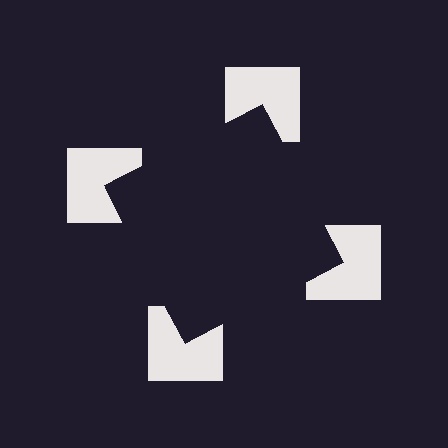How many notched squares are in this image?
There are 4 — one at each vertex of the illusory square.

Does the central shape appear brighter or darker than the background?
It typically appears slightly darker than the background, even though no actual brightness change is drawn.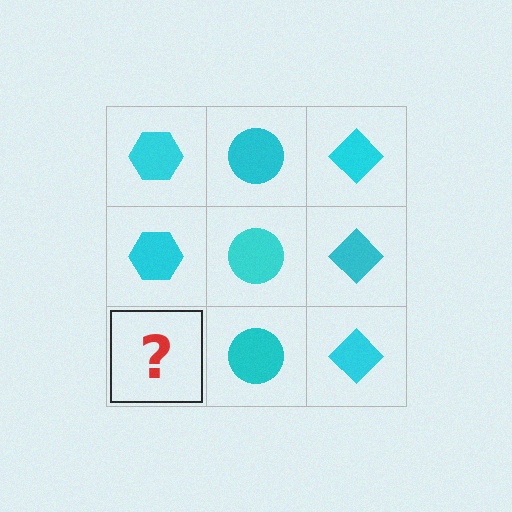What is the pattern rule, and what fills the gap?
The rule is that each column has a consistent shape. The gap should be filled with a cyan hexagon.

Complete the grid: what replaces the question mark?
The question mark should be replaced with a cyan hexagon.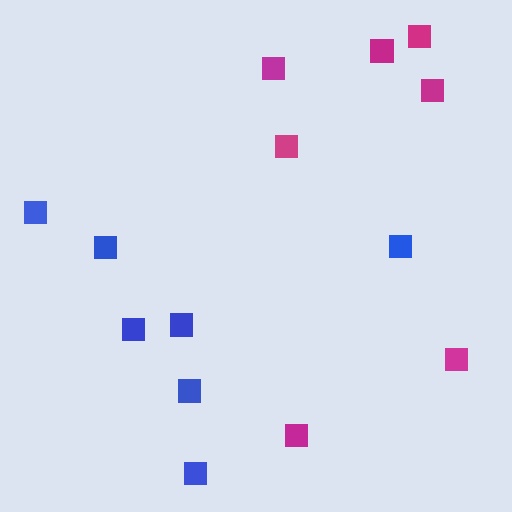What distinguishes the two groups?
There are 2 groups: one group of magenta squares (7) and one group of blue squares (7).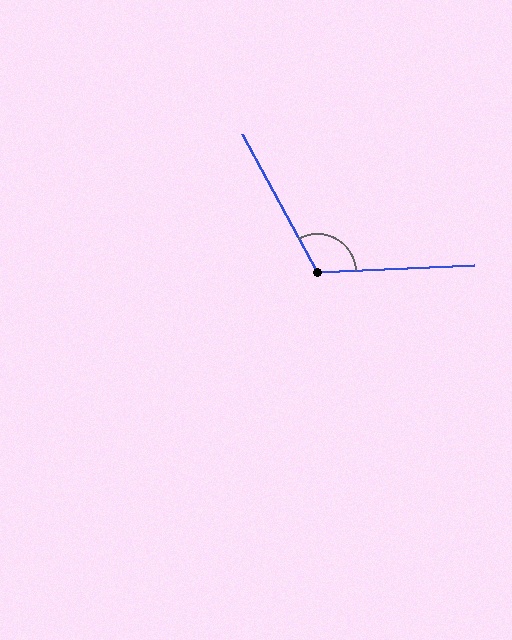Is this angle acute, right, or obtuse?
It is obtuse.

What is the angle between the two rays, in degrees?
Approximately 116 degrees.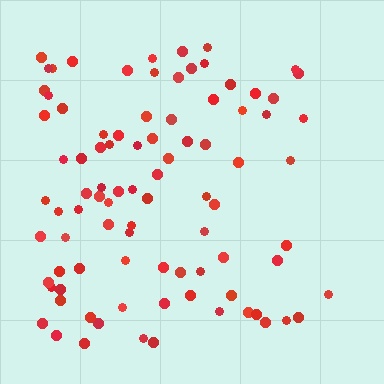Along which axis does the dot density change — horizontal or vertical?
Horizontal.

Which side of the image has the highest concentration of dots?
The left.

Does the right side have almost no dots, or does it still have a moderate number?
Still a moderate number, just noticeably fewer than the left.